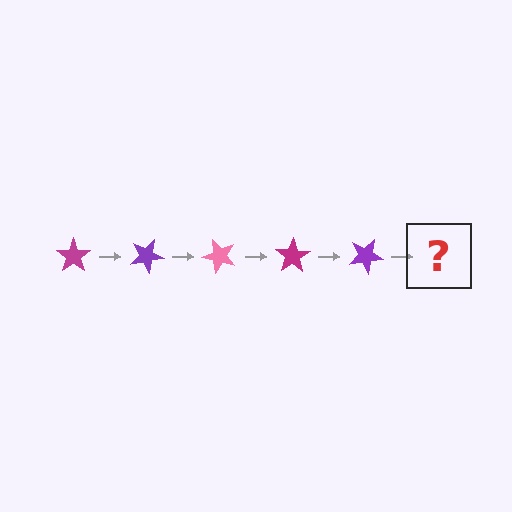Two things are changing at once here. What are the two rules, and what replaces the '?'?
The two rules are that it rotates 25 degrees each step and the color cycles through magenta, purple, and pink. The '?' should be a pink star, rotated 125 degrees from the start.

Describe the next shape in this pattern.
It should be a pink star, rotated 125 degrees from the start.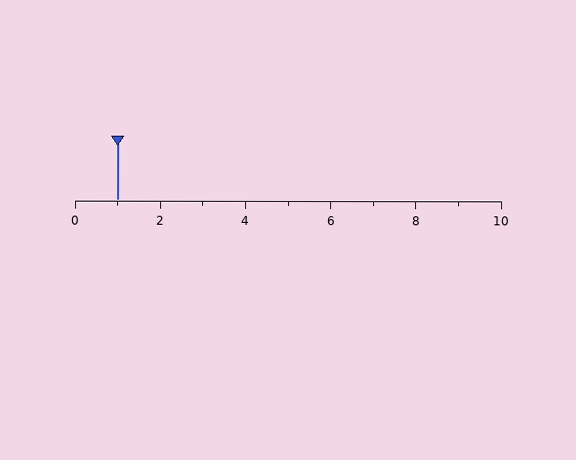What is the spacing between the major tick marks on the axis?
The major ticks are spaced 2 apart.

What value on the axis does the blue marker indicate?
The marker indicates approximately 1.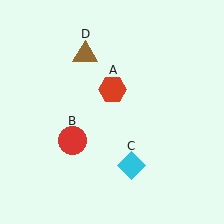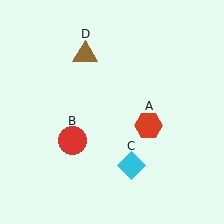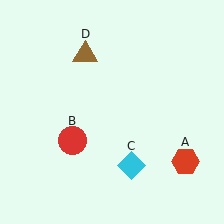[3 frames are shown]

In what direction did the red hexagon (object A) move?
The red hexagon (object A) moved down and to the right.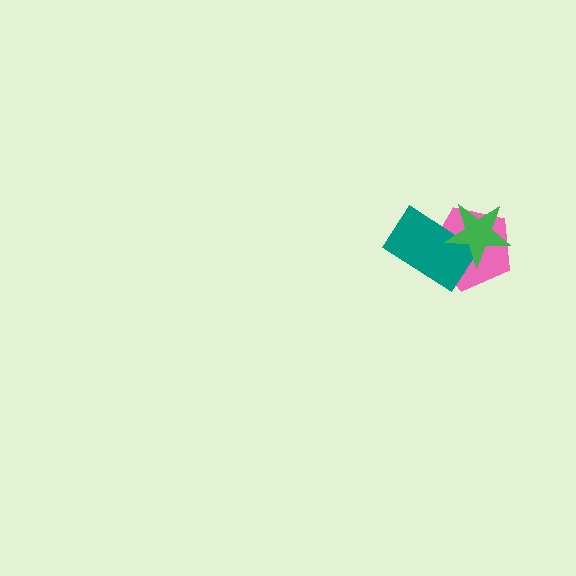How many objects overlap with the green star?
2 objects overlap with the green star.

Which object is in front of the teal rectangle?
The green star is in front of the teal rectangle.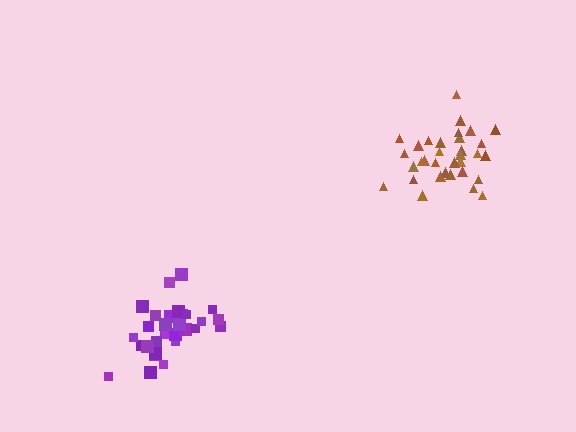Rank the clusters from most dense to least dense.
brown, purple.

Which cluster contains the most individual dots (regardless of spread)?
Brown (33).